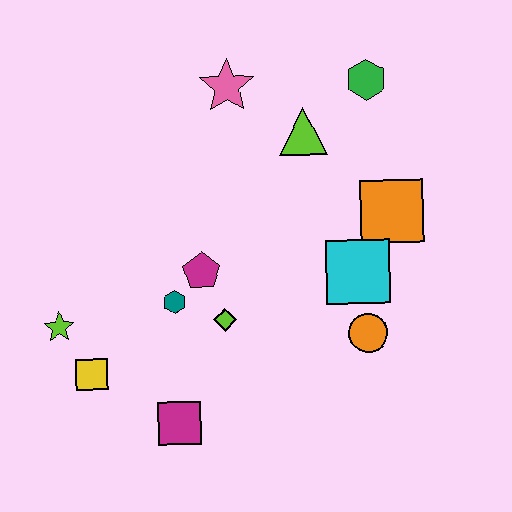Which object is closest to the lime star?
The yellow square is closest to the lime star.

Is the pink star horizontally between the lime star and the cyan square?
Yes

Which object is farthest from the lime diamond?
The green hexagon is farthest from the lime diamond.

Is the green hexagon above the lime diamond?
Yes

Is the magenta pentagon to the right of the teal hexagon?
Yes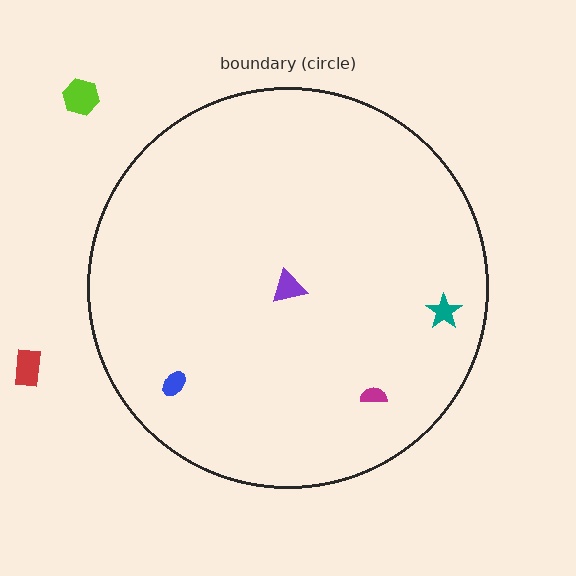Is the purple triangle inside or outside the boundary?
Inside.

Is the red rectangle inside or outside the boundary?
Outside.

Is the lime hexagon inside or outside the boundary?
Outside.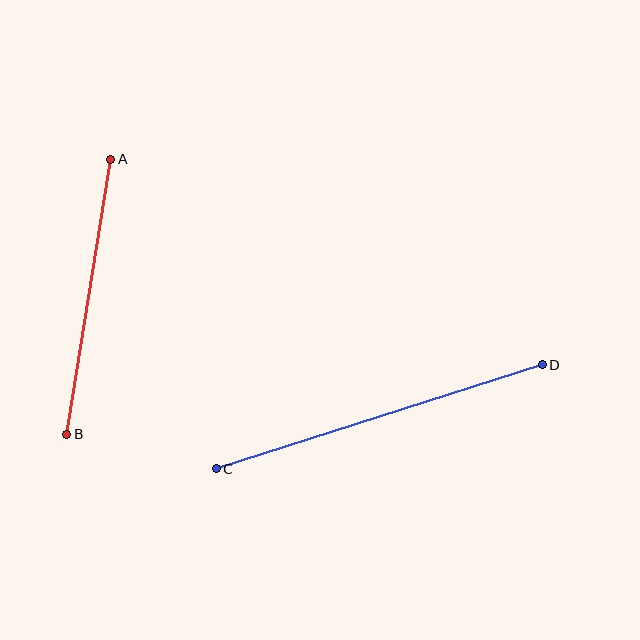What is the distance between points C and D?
The distance is approximately 342 pixels.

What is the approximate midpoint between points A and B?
The midpoint is at approximately (89, 297) pixels.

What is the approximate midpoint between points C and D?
The midpoint is at approximately (379, 417) pixels.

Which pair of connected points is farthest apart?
Points C and D are farthest apart.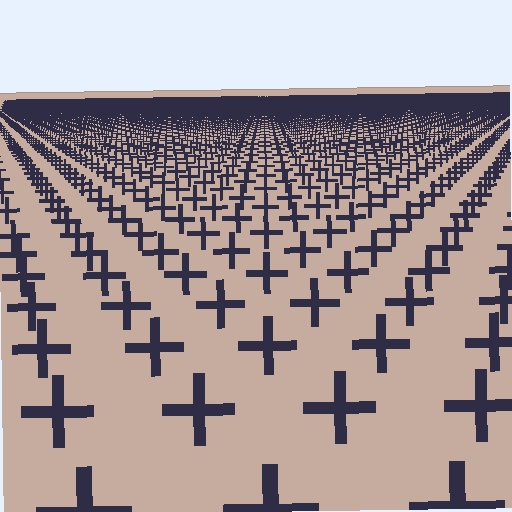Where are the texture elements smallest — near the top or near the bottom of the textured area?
Near the top.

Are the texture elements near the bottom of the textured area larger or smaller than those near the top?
Larger. Near the bottom, elements are closer to the viewer and appear at a bigger on-screen size.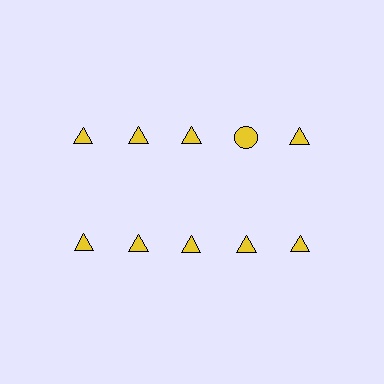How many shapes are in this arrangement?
There are 10 shapes arranged in a grid pattern.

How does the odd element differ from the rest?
It has a different shape: circle instead of triangle.